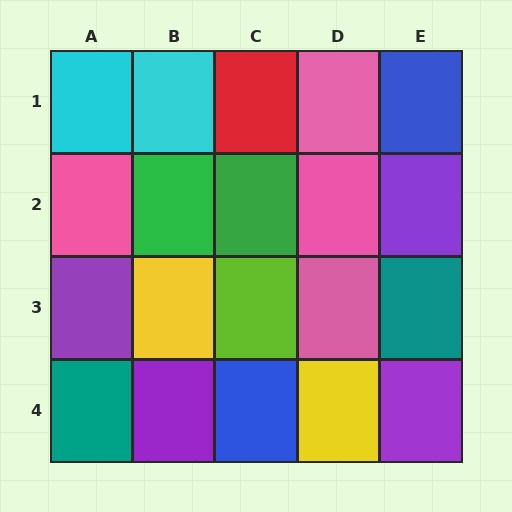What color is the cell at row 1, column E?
Blue.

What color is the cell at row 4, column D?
Yellow.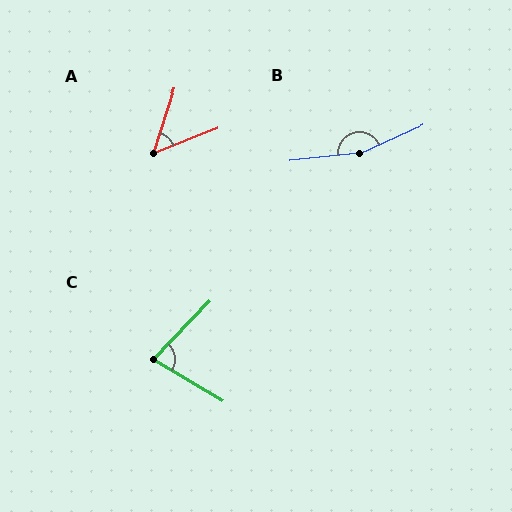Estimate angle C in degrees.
Approximately 77 degrees.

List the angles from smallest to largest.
A (50°), C (77°), B (162°).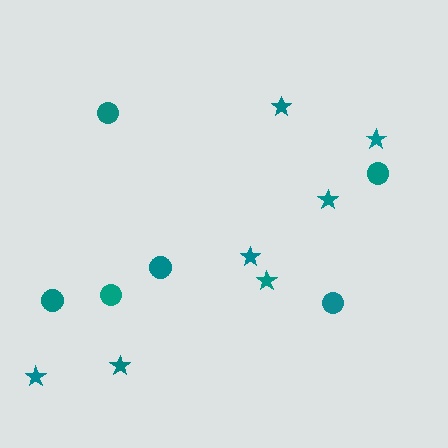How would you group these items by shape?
There are 2 groups: one group of circles (6) and one group of stars (7).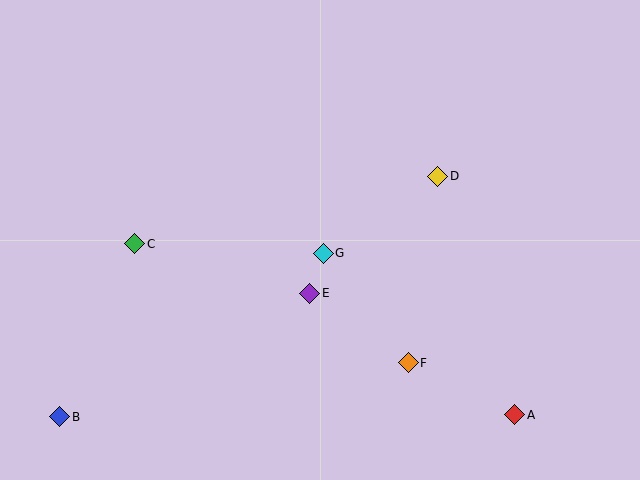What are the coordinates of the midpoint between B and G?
The midpoint between B and G is at (191, 335).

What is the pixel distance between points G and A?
The distance between G and A is 251 pixels.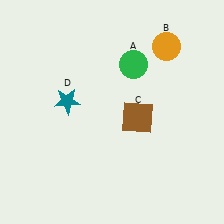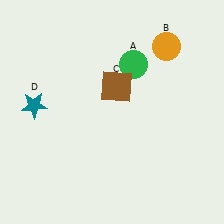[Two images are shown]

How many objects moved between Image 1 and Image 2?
2 objects moved between the two images.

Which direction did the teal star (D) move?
The teal star (D) moved left.